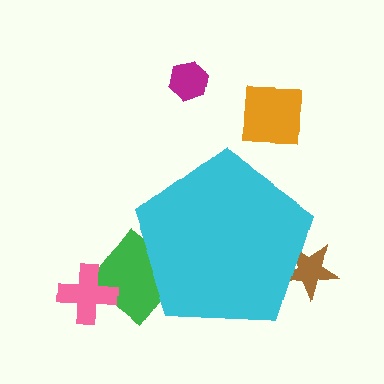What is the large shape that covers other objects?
A cyan pentagon.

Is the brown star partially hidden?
Yes, the brown star is partially hidden behind the cyan pentagon.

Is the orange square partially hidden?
No, the orange square is fully visible.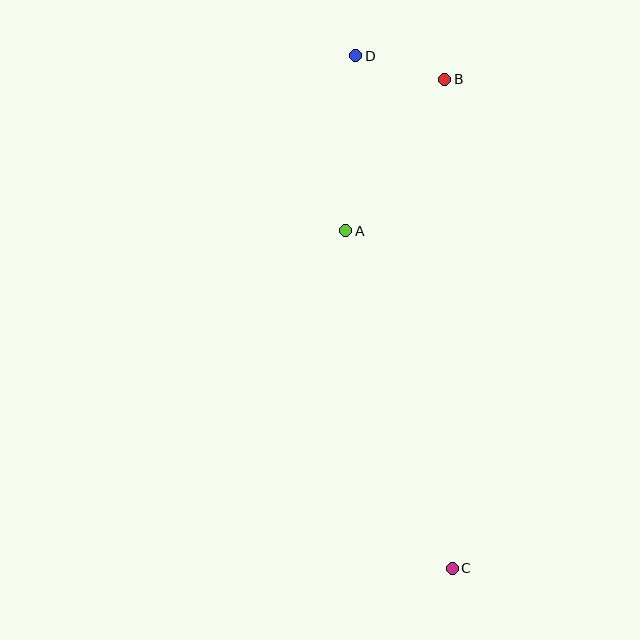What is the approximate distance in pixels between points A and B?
The distance between A and B is approximately 181 pixels.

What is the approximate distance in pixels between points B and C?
The distance between B and C is approximately 489 pixels.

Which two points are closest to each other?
Points B and D are closest to each other.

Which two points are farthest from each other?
Points C and D are farthest from each other.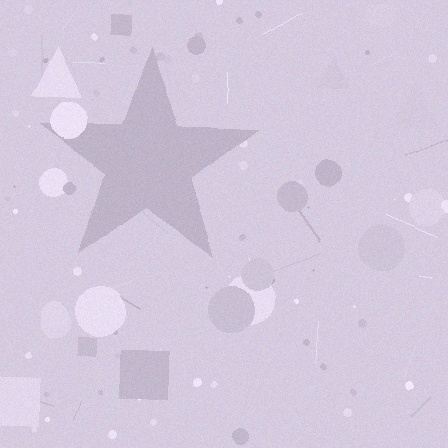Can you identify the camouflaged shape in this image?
The camouflaged shape is a star.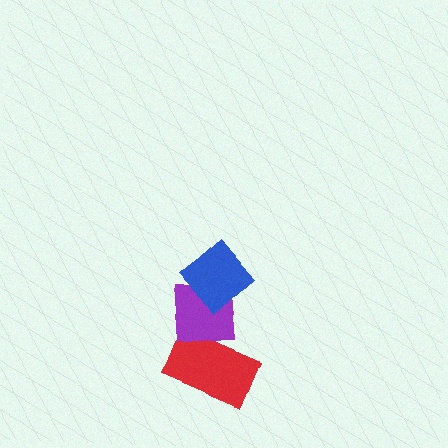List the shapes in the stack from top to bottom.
From top to bottom: the blue diamond, the purple square, the red rectangle.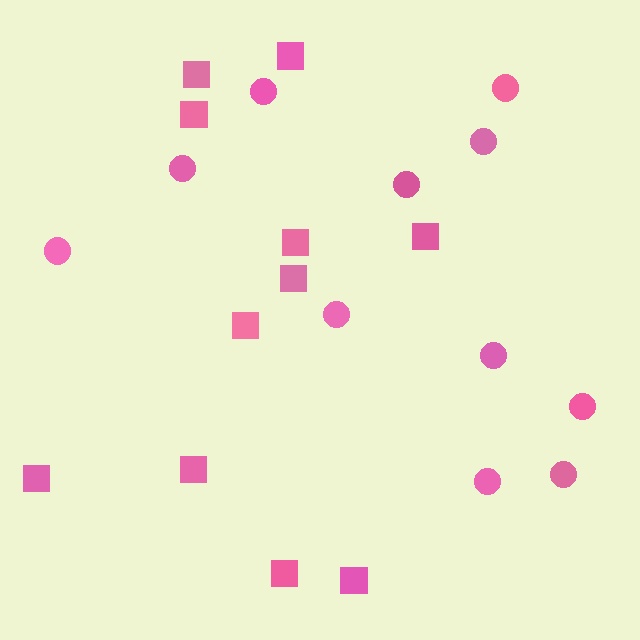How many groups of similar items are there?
There are 2 groups: one group of circles (11) and one group of squares (11).